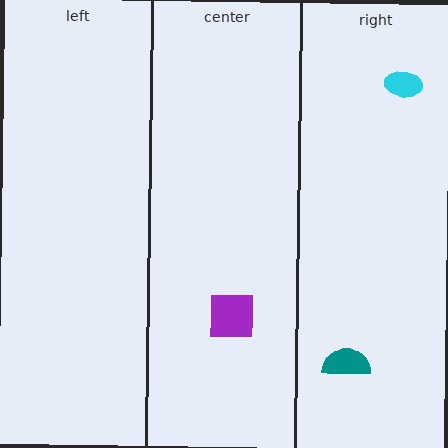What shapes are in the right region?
The teal semicircle, the cyan ellipse.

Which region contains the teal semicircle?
The right region.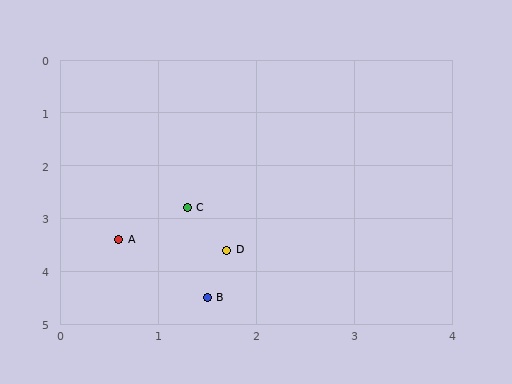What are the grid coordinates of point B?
Point B is at approximately (1.5, 4.5).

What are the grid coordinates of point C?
Point C is at approximately (1.3, 2.8).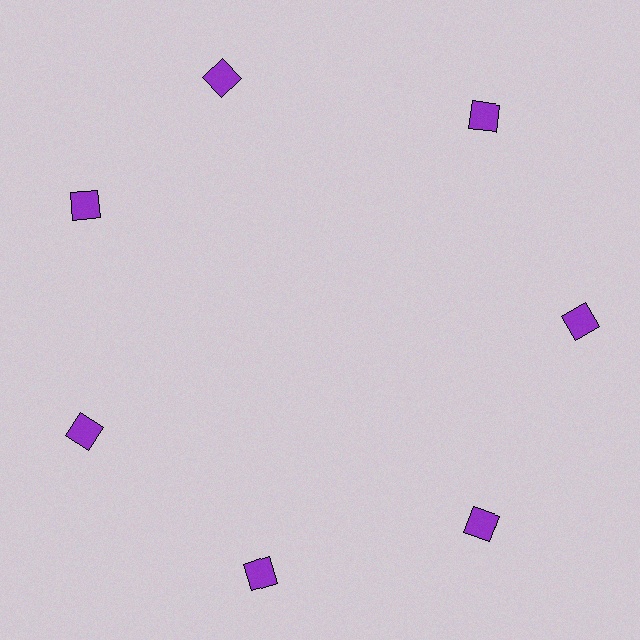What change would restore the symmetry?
The symmetry would be restored by rotating it back into even spacing with its neighbors so that all 7 squares sit at equal angles and equal distance from the center.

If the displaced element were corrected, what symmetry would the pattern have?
It would have 7-fold rotational symmetry — the pattern would map onto itself every 51 degrees.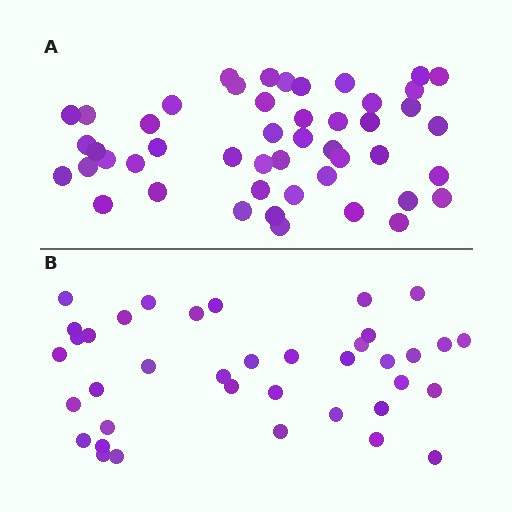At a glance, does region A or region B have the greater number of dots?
Region A (the top region) has more dots.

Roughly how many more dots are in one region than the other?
Region A has roughly 10 or so more dots than region B.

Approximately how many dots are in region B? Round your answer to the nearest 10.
About 40 dots. (The exact count is 38, which rounds to 40.)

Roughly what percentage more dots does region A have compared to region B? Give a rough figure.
About 25% more.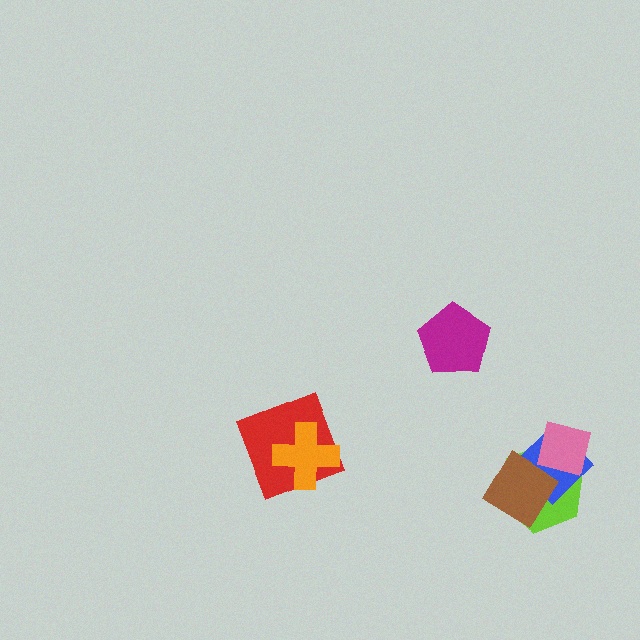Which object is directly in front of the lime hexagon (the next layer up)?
The blue diamond is directly in front of the lime hexagon.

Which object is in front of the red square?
The orange cross is in front of the red square.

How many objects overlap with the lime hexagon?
3 objects overlap with the lime hexagon.